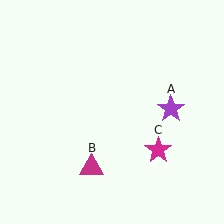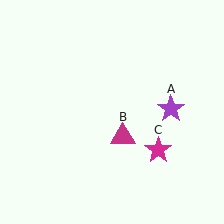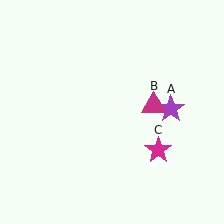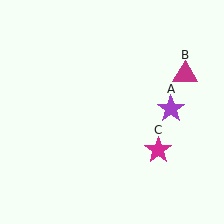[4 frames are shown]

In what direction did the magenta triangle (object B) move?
The magenta triangle (object B) moved up and to the right.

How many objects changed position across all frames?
1 object changed position: magenta triangle (object B).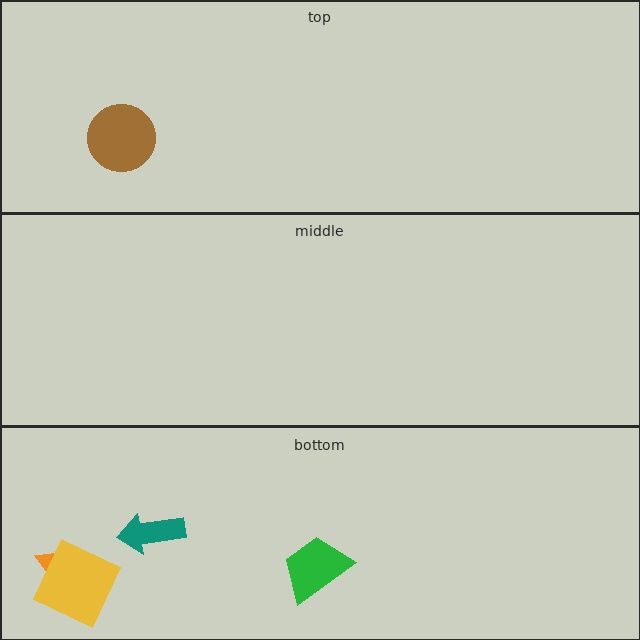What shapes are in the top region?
The brown circle.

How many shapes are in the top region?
1.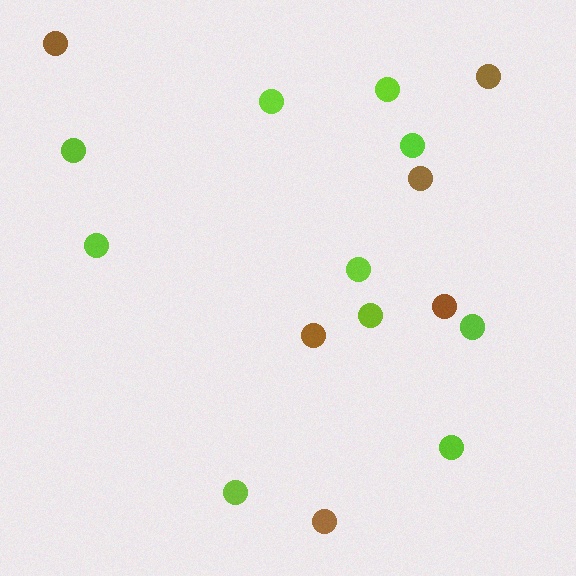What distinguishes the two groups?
There are 2 groups: one group of lime circles (10) and one group of brown circles (6).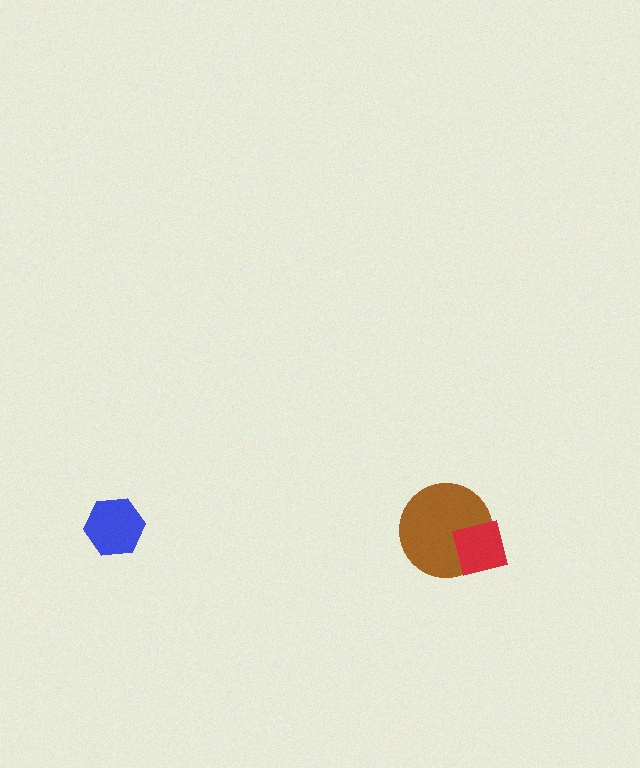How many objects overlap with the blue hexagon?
0 objects overlap with the blue hexagon.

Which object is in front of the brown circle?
The red square is in front of the brown circle.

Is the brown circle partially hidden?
Yes, it is partially covered by another shape.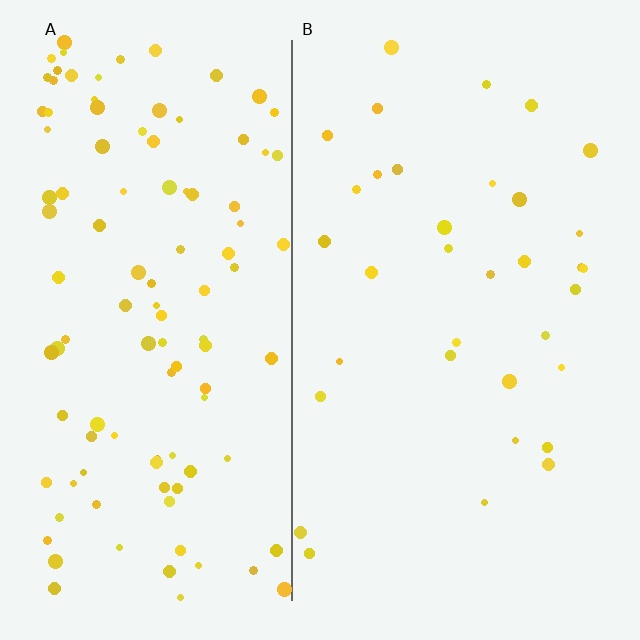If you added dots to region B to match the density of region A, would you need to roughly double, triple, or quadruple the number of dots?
Approximately triple.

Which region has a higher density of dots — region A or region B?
A (the left).